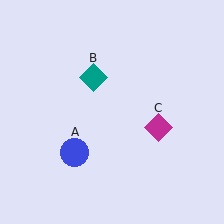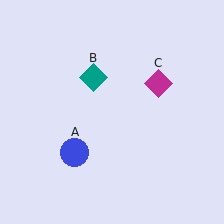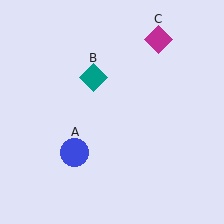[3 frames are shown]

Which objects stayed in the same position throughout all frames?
Blue circle (object A) and teal diamond (object B) remained stationary.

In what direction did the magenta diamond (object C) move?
The magenta diamond (object C) moved up.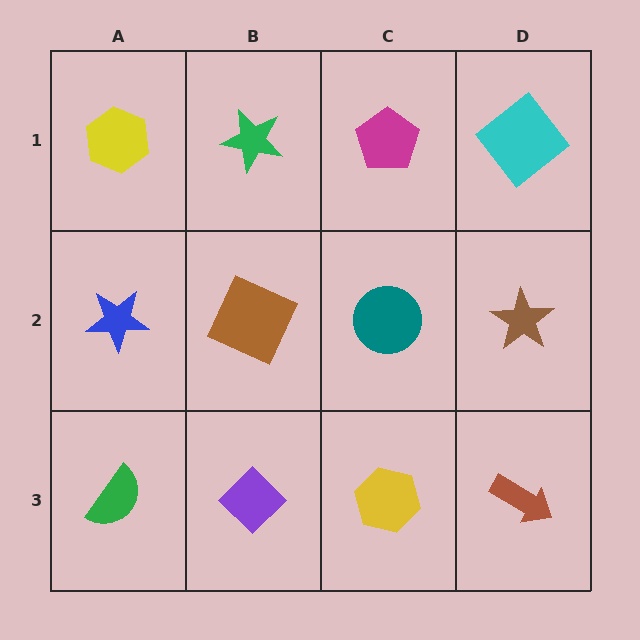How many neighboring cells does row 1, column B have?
3.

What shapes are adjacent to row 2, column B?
A green star (row 1, column B), a purple diamond (row 3, column B), a blue star (row 2, column A), a teal circle (row 2, column C).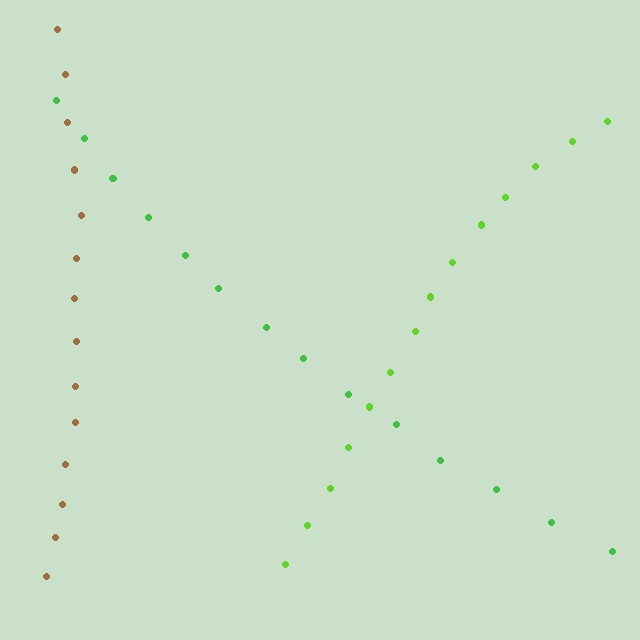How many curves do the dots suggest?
There are 3 distinct paths.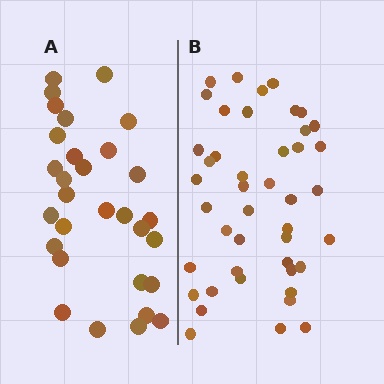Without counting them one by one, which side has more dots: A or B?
Region B (the right region) has more dots.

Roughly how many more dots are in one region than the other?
Region B has approximately 15 more dots than region A.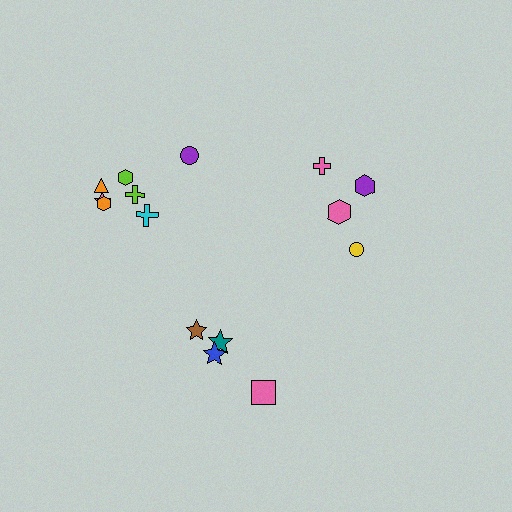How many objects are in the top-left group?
There are 7 objects.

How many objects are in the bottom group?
There are 4 objects.